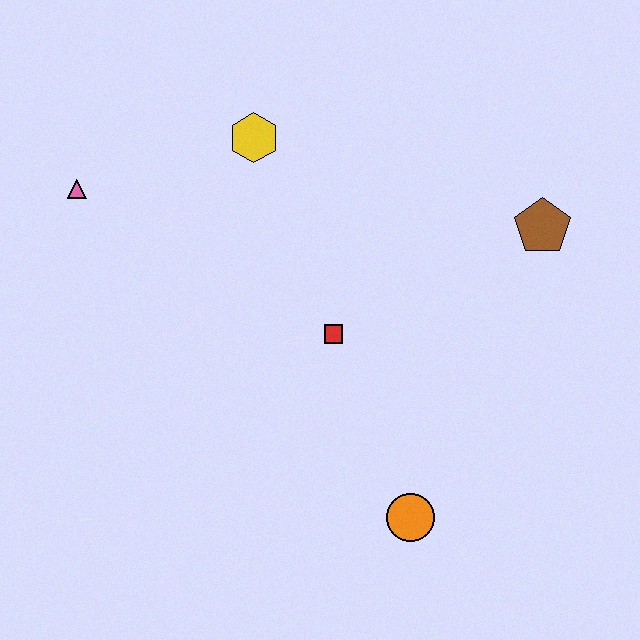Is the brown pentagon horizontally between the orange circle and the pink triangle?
No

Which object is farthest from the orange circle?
The pink triangle is farthest from the orange circle.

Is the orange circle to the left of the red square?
No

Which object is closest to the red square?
The orange circle is closest to the red square.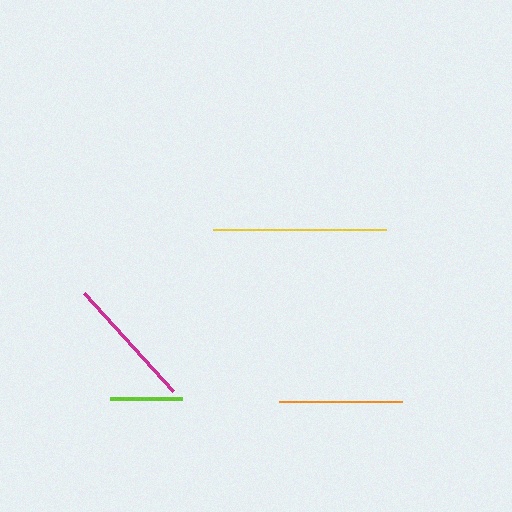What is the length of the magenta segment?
The magenta segment is approximately 133 pixels long.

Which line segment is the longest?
The yellow line is the longest at approximately 173 pixels.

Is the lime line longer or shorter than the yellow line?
The yellow line is longer than the lime line.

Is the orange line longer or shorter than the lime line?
The orange line is longer than the lime line.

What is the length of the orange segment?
The orange segment is approximately 123 pixels long.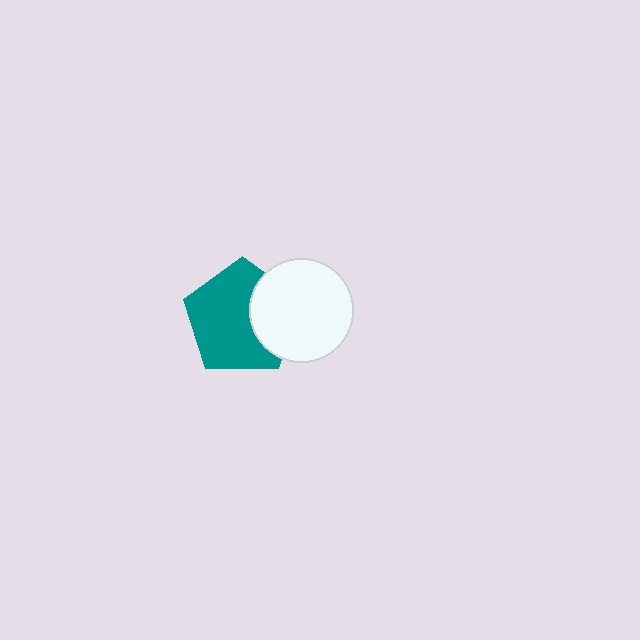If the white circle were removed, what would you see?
You would see the complete teal pentagon.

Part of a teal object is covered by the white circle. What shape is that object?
It is a pentagon.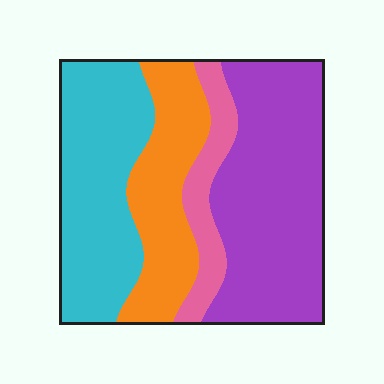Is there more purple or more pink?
Purple.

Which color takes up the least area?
Pink, at roughly 10%.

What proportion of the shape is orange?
Orange takes up about one fifth (1/5) of the shape.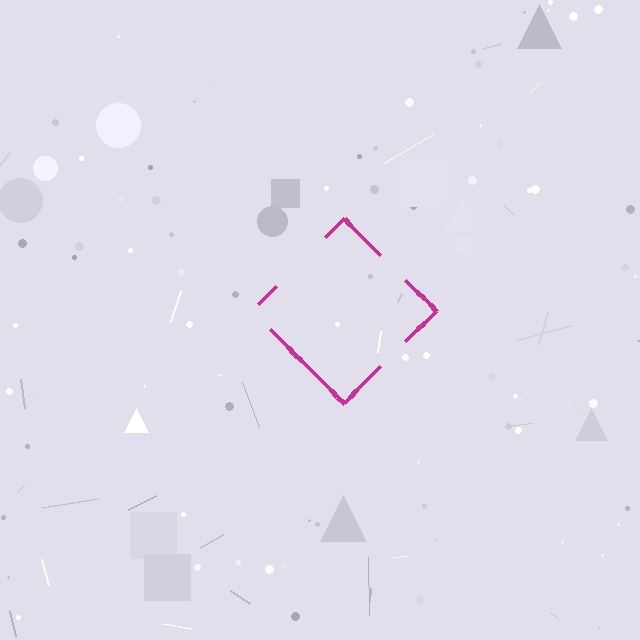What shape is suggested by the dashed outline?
The dashed outline suggests a diamond.